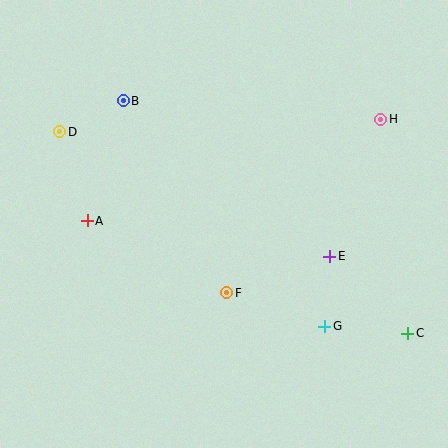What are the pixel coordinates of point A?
Point A is at (87, 221).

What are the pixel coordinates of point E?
Point E is at (330, 256).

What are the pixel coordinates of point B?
Point B is at (123, 101).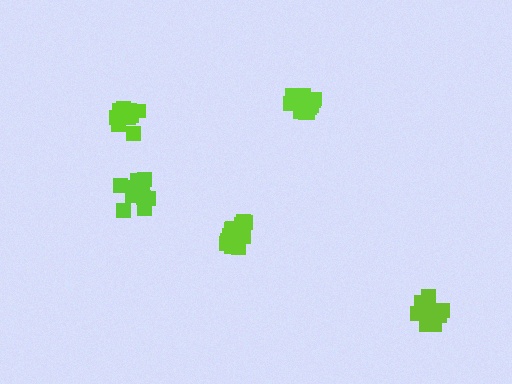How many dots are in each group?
Group 1: 15 dots, Group 2: 16 dots, Group 3: 16 dots, Group 4: 16 dots, Group 5: 15 dots (78 total).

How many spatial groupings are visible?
There are 5 spatial groupings.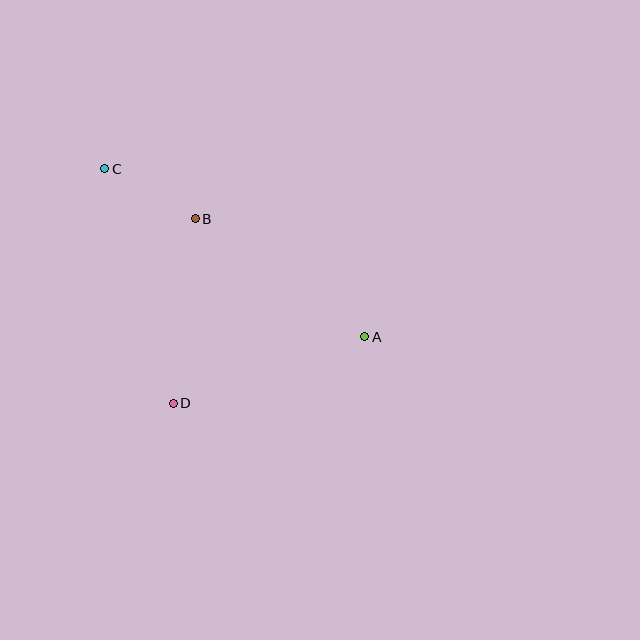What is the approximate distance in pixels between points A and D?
The distance between A and D is approximately 203 pixels.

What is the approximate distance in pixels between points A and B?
The distance between A and B is approximately 207 pixels.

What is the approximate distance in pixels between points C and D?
The distance between C and D is approximately 244 pixels.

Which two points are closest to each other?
Points B and C are closest to each other.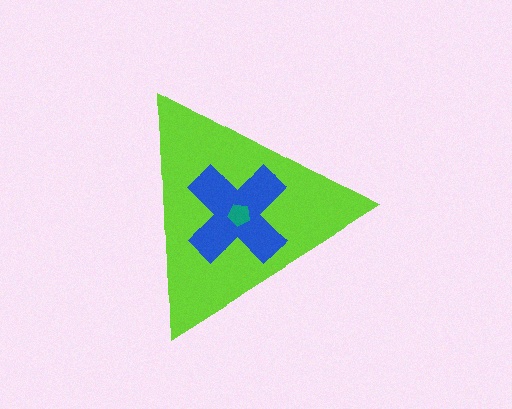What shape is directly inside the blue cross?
The teal pentagon.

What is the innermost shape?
The teal pentagon.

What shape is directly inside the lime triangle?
The blue cross.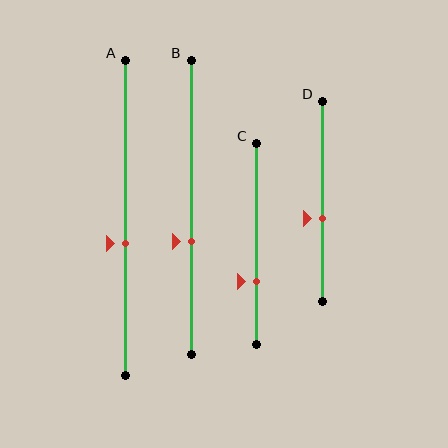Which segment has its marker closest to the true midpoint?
Segment A has its marker closest to the true midpoint.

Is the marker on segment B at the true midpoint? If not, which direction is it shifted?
No, the marker on segment B is shifted downward by about 12% of the segment length.